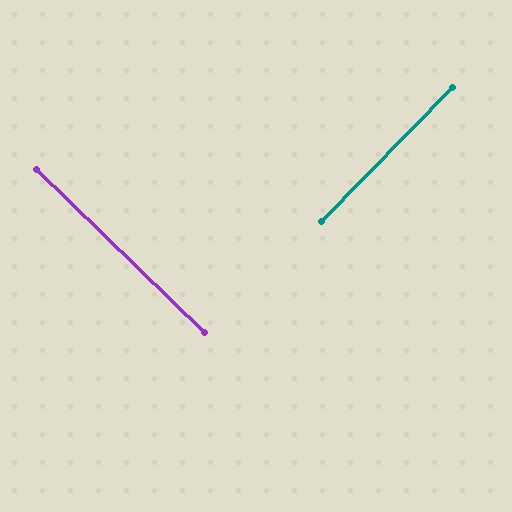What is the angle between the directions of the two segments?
Approximately 90 degrees.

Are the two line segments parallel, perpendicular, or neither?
Perpendicular — they meet at approximately 90°.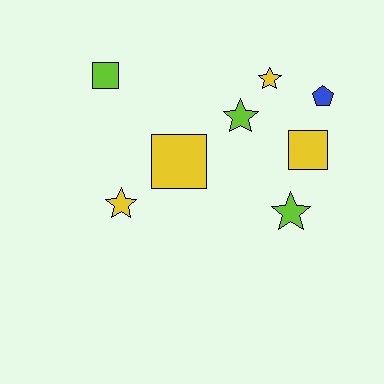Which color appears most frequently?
Yellow, with 4 objects.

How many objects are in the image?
There are 8 objects.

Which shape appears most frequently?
Star, with 4 objects.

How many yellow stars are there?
There are 2 yellow stars.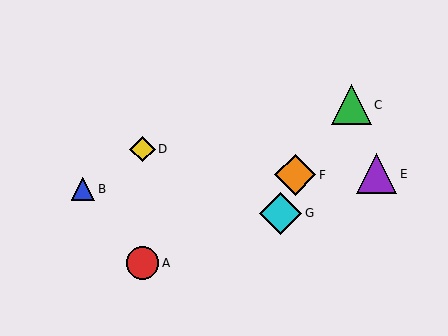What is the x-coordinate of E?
Object E is at x≈377.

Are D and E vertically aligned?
No, D is at x≈143 and E is at x≈377.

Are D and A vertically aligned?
Yes, both are at x≈143.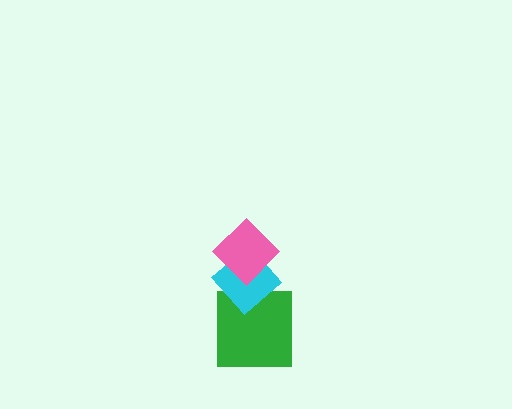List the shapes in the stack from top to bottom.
From top to bottom: the pink diamond, the cyan diamond, the green square.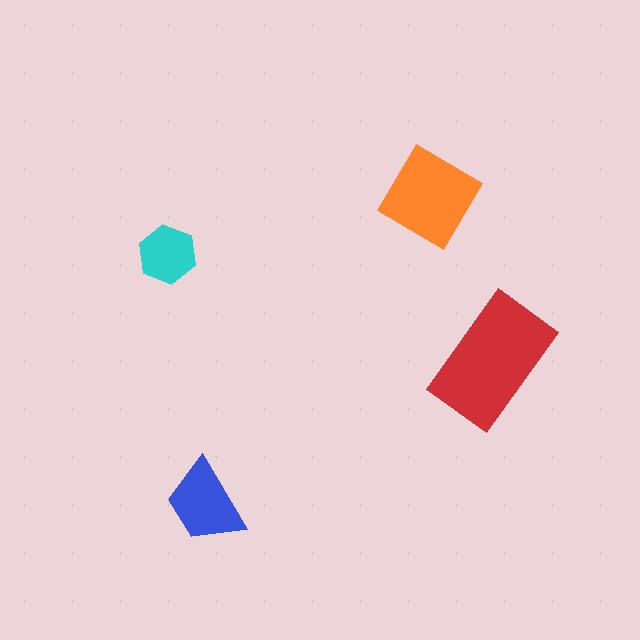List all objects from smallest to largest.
The cyan hexagon, the blue trapezoid, the orange diamond, the red rectangle.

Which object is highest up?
The orange diamond is topmost.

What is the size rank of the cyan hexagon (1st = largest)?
4th.